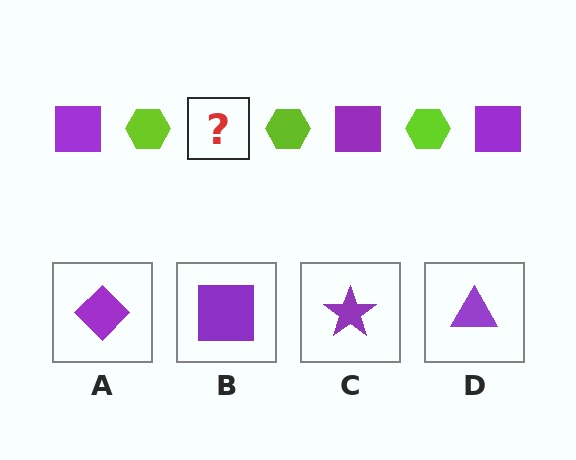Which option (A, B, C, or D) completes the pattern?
B.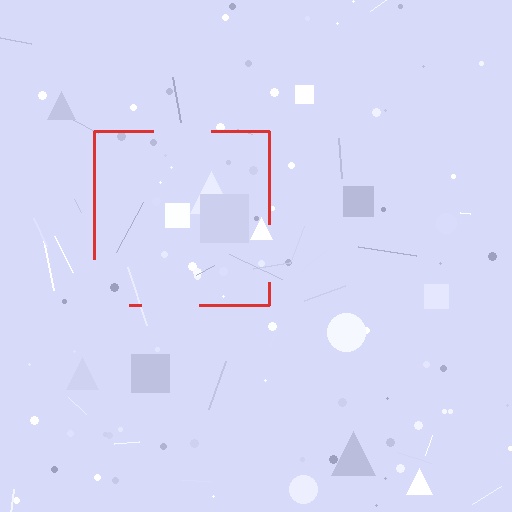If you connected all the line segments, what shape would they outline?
They would outline a square.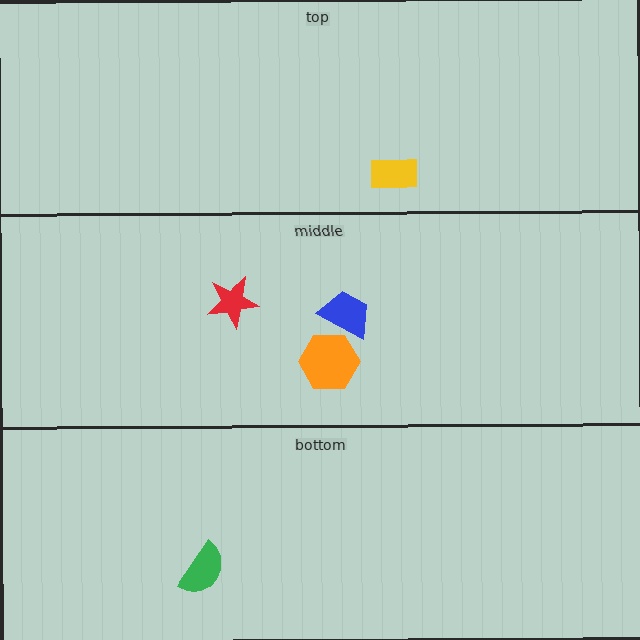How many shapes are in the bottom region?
1.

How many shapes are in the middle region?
3.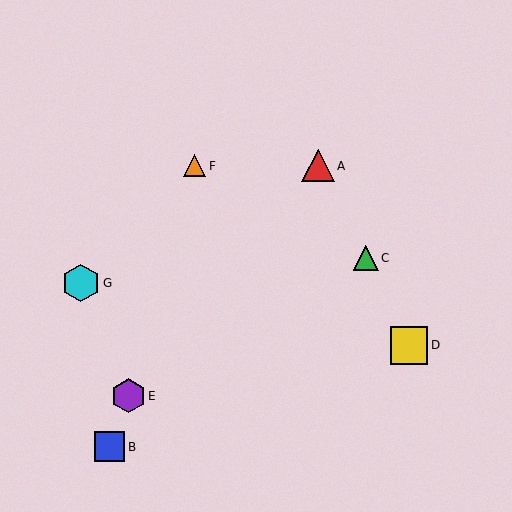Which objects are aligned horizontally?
Objects A, F are aligned horizontally.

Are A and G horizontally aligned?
No, A is at y≈166 and G is at y≈283.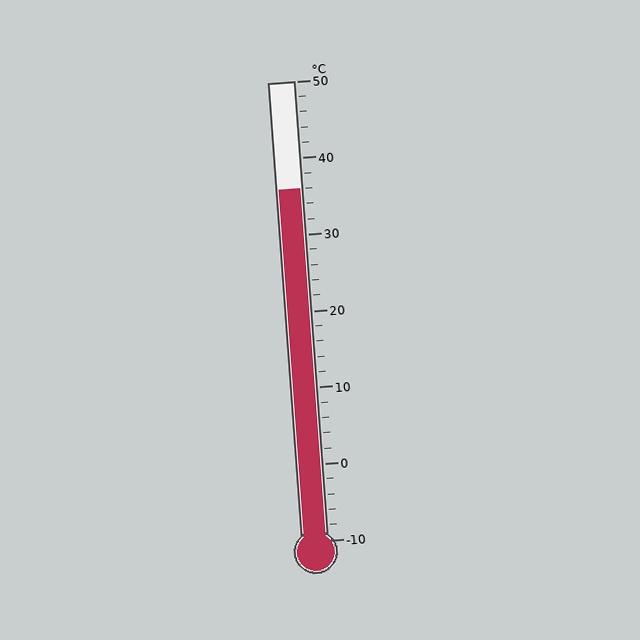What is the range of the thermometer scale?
The thermometer scale ranges from -10°C to 50°C.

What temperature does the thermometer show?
The thermometer shows approximately 36°C.